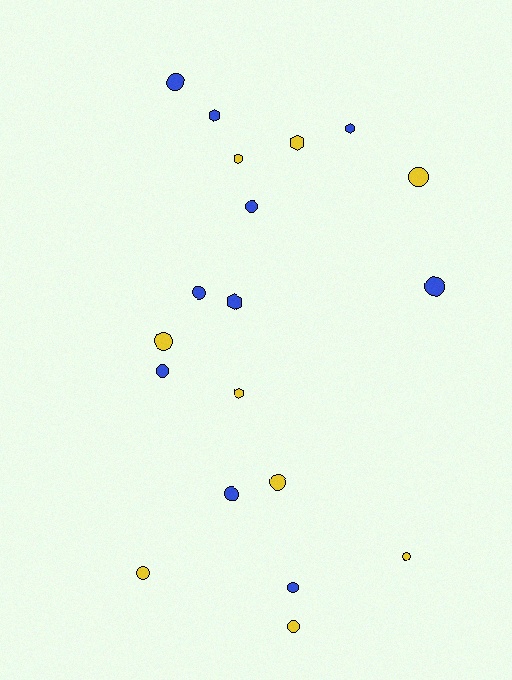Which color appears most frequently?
Blue, with 10 objects.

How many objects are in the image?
There are 19 objects.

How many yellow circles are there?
There are 6 yellow circles.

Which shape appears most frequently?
Circle, with 13 objects.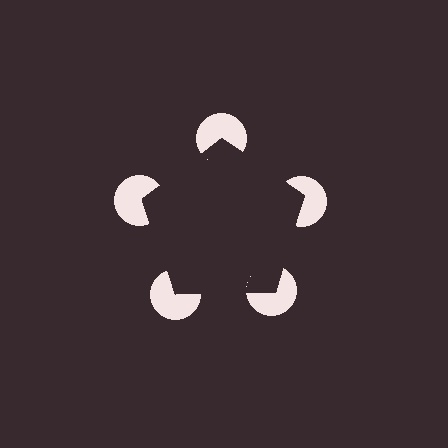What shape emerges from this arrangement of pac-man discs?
An illusory pentagon — its edges are inferred from the aligned wedge cuts in the pac-man discs, not physically drawn.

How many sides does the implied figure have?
5 sides.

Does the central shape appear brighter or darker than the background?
It typically appears slightly darker than the background, even though no actual brightness change is drawn.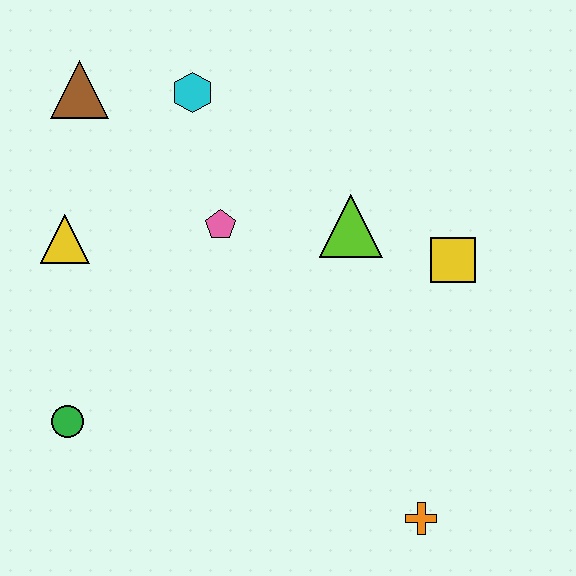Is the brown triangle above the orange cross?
Yes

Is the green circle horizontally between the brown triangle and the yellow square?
No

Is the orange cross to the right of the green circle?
Yes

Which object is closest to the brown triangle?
The cyan hexagon is closest to the brown triangle.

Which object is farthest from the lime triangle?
The green circle is farthest from the lime triangle.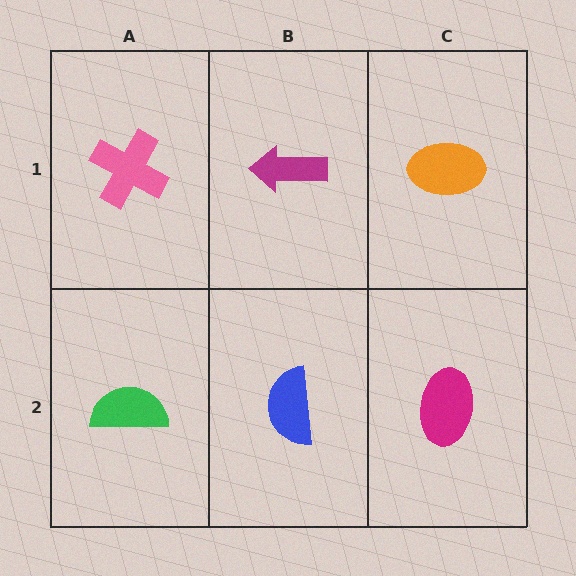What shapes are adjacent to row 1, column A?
A green semicircle (row 2, column A), a magenta arrow (row 1, column B).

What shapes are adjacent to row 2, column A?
A pink cross (row 1, column A), a blue semicircle (row 2, column B).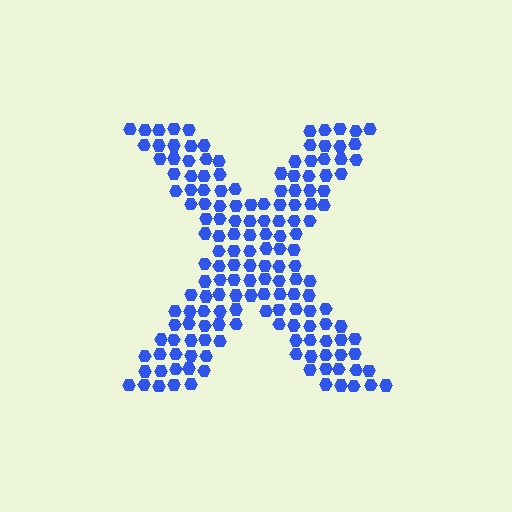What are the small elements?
The small elements are hexagons.